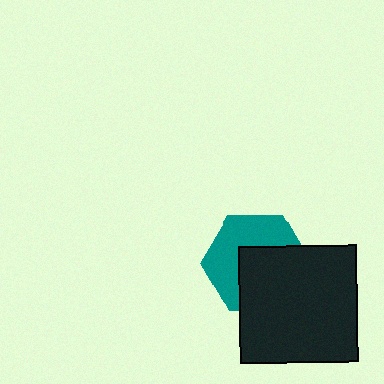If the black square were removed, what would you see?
You would see the complete teal hexagon.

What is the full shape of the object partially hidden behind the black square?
The partially hidden object is a teal hexagon.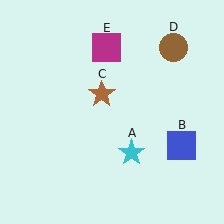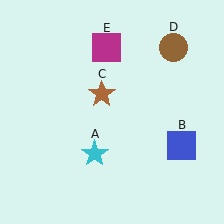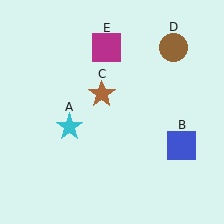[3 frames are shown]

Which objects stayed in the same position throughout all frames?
Blue square (object B) and brown star (object C) and brown circle (object D) and magenta square (object E) remained stationary.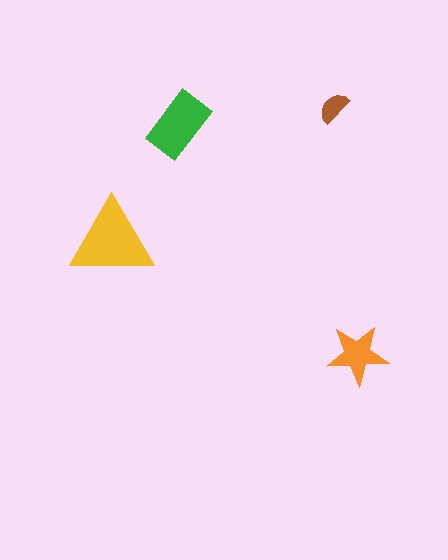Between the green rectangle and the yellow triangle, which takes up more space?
The yellow triangle.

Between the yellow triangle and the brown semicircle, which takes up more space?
The yellow triangle.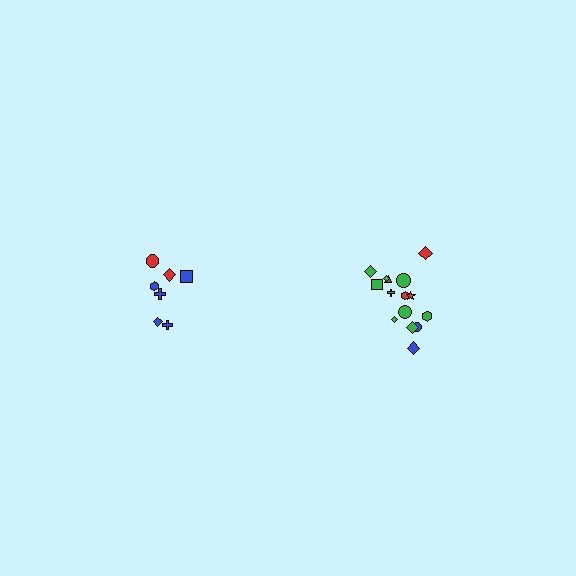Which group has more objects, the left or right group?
The right group.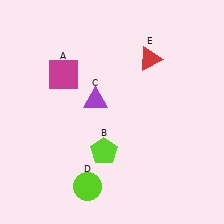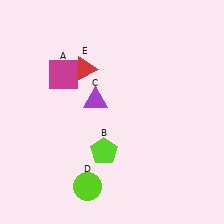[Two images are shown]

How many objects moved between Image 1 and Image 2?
1 object moved between the two images.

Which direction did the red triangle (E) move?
The red triangle (E) moved left.